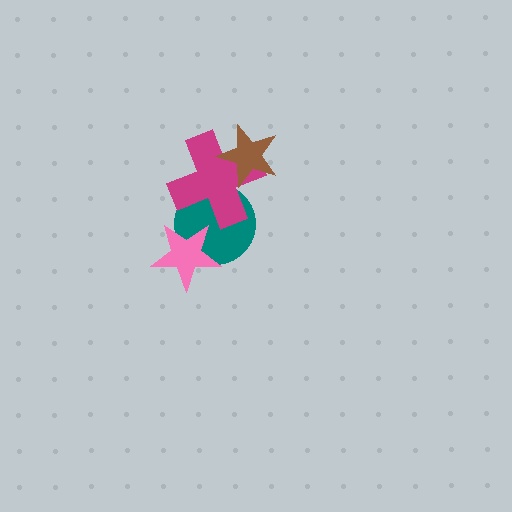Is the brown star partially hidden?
No, no other shape covers it.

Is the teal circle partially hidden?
Yes, it is partially covered by another shape.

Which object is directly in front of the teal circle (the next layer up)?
The pink star is directly in front of the teal circle.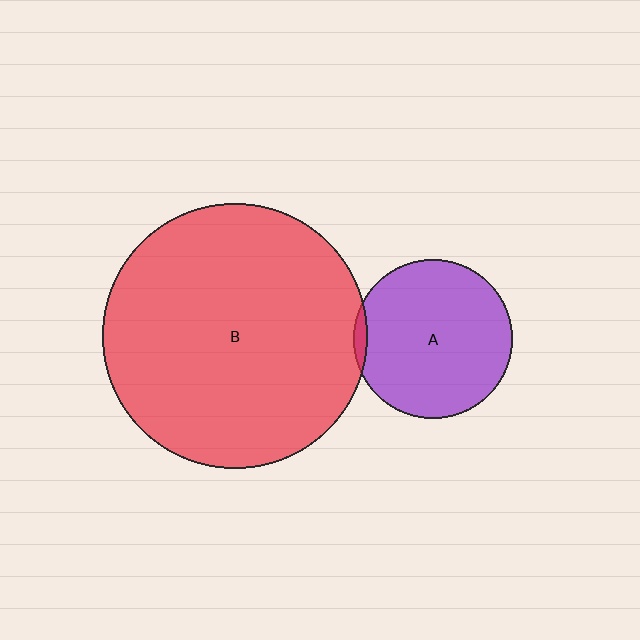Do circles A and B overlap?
Yes.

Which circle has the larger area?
Circle B (red).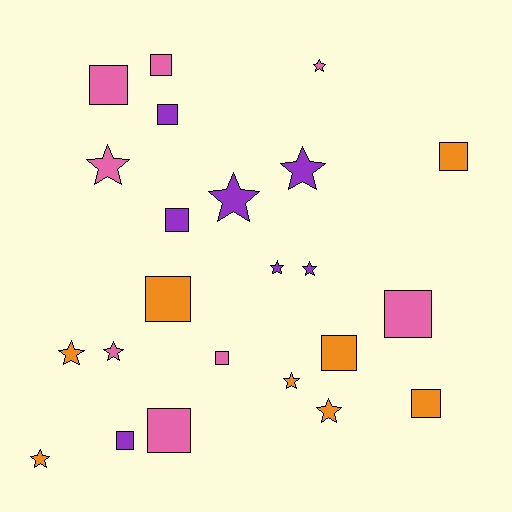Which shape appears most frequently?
Square, with 12 objects.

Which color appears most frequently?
Pink, with 8 objects.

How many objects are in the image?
There are 23 objects.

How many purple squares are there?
There are 3 purple squares.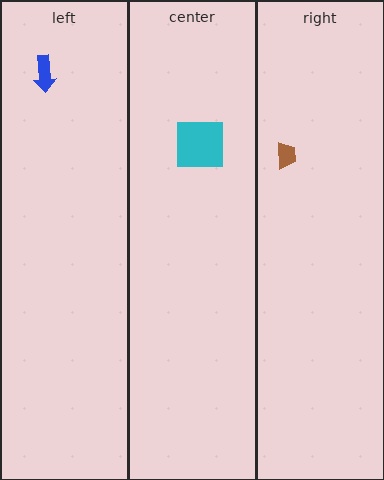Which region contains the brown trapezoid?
The right region.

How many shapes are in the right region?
1.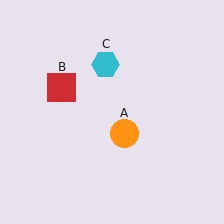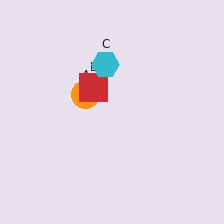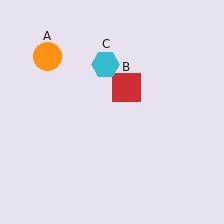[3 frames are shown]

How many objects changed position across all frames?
2 objects changed position: orange circle (object A), red square (object B).